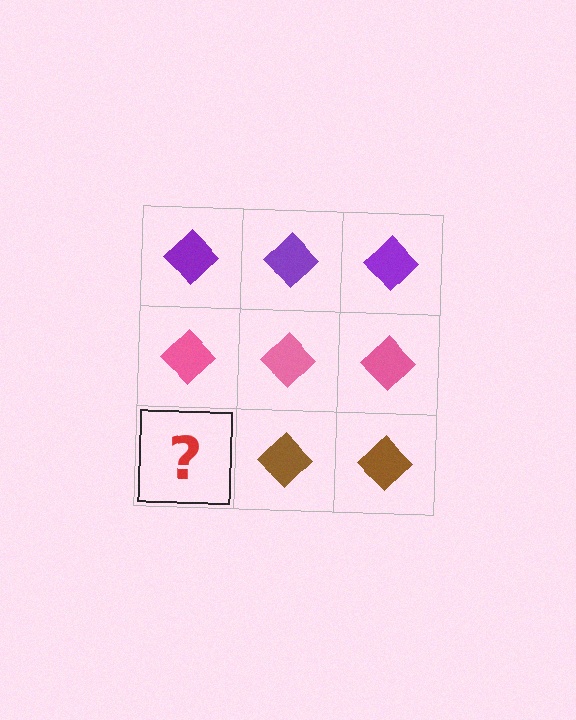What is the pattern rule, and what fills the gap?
The rule is that each row has a consistent color. The gap should be filled with a brown diamond.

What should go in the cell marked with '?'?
The missing cell should contain a brown diamond.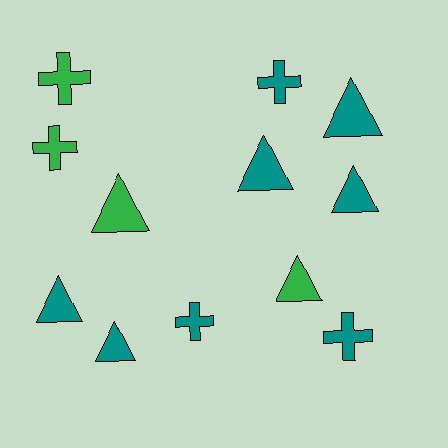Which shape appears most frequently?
Triangle, with 7 objects.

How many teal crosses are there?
There are 3 teal crosses.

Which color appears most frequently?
Teal, with 8 objects.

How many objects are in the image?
There are 12 objects.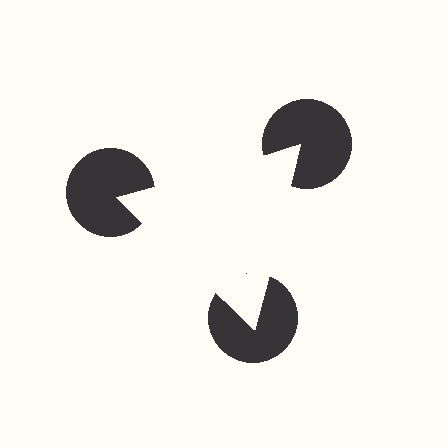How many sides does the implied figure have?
3 sides.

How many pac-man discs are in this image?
There are 3 — one at each vertex of the illusory triangle.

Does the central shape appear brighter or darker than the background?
It typically appears slightly brighter than the background, even though no actual brightness change is drawn.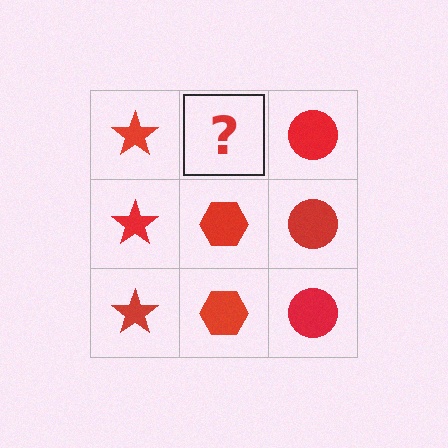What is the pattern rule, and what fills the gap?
The rule is that each column has a consistent shape. The gap should be filled with a red hexagon.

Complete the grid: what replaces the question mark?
The question mark should be replaced with a red hexagon.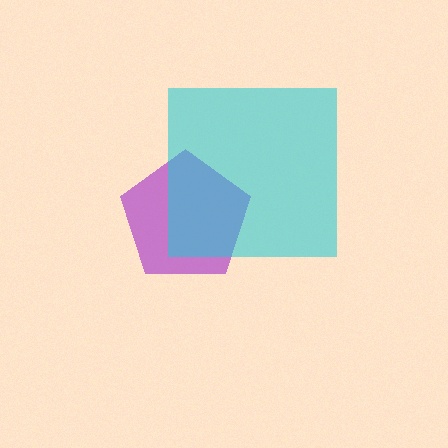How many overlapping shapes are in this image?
There are 2 overlapping shapes in the image.